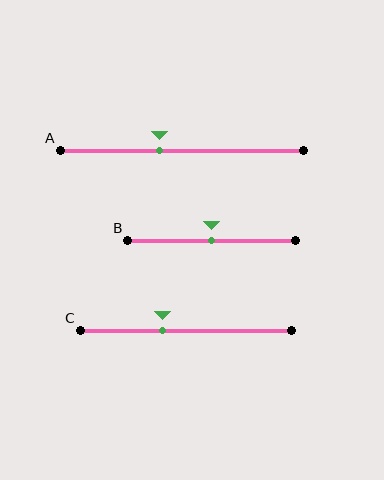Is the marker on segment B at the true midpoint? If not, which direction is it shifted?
Yes, the marker on segment B is at the true midpoint.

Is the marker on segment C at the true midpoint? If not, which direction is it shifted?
No, the marker on segment C is shifted to the left by about 11% of the segment length.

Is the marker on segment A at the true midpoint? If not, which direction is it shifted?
No, the marker on segment A is shifted to the left by about 9% of the segment length.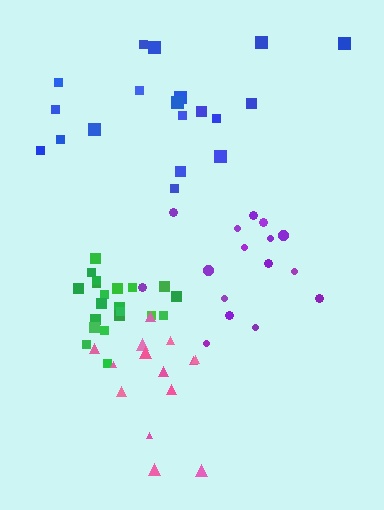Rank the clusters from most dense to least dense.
green, purple, pink, blue.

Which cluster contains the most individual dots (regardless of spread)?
Green (21).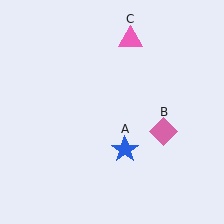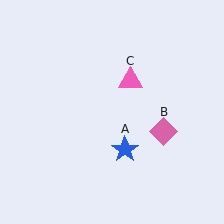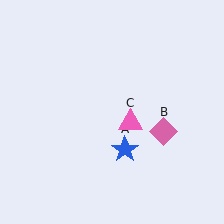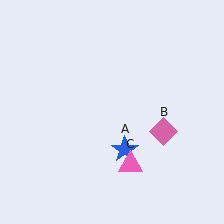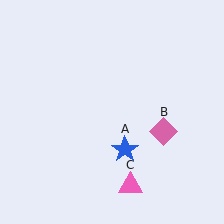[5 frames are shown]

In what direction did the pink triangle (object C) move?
The pink triangle (object C) moved down.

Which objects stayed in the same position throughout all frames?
Blue star (object A) and pink diamond (object B) remained stationary.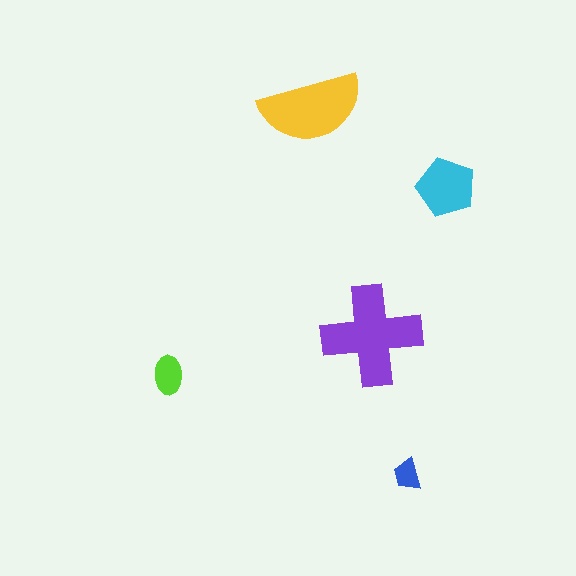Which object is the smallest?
The blue trapezoid.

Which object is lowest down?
The blue trapezoid is bottommost.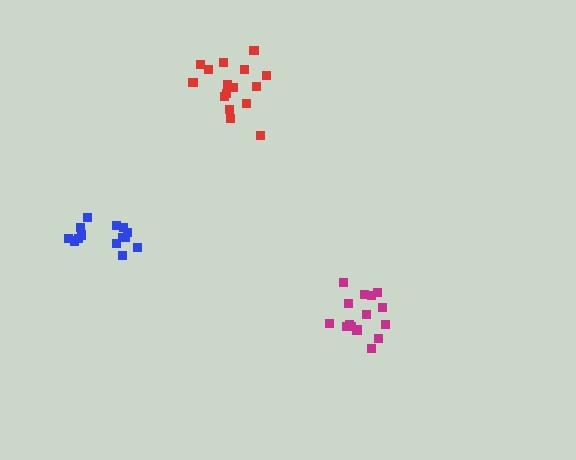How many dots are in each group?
Group 1: 16 dots, Group 2: 16 dots, Group 3: 14 dots (46 total).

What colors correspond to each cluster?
The clusters are colored: red, magenta, blue.